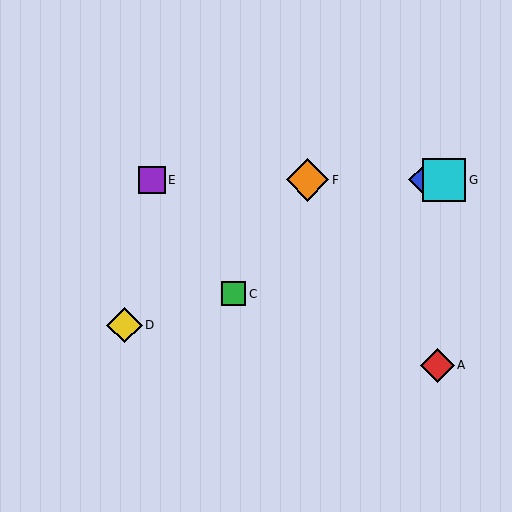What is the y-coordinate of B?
Object B is at y≈180.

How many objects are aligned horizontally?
4 objects (B, E, F, G) are aligned horizontally.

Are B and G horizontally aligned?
Yes, both are at y≈180.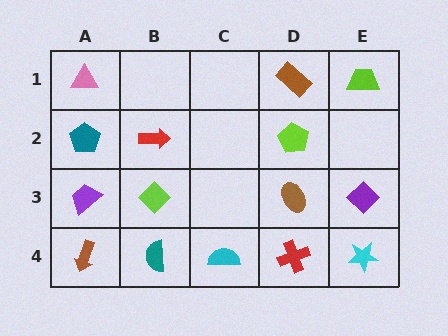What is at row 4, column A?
A brown arrow.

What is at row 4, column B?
A teal semicircle.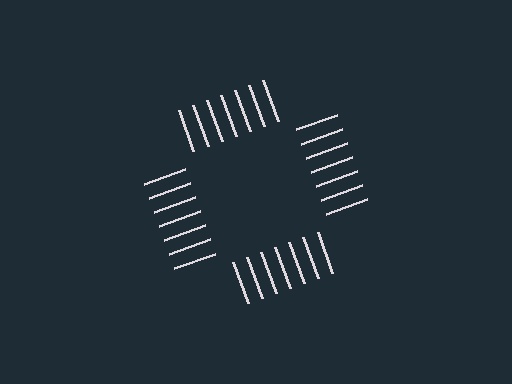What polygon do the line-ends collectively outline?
An illusory square — the line segments terminate on its edges but no continuous stroke is drawn.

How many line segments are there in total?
28 — 7 along each of the 4 edges.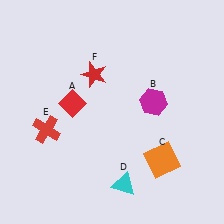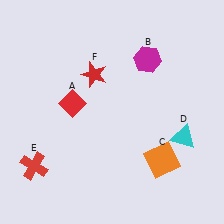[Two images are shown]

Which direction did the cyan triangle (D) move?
The cyan triangle (D) moved right.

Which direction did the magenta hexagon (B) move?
The magenta hexagon (B) moved up.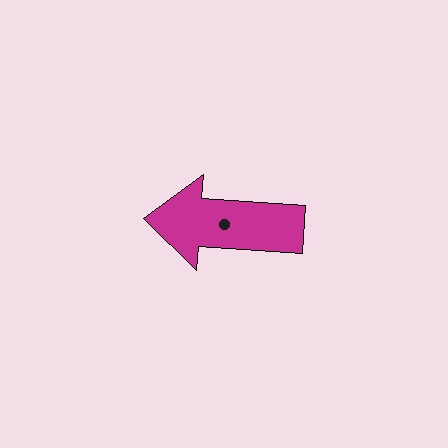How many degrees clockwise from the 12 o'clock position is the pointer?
Approximately 274 degrees.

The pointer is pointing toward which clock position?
Roughly 9 o'clock.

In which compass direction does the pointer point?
West.